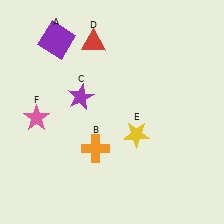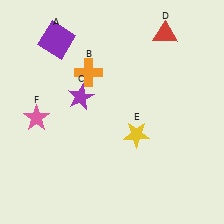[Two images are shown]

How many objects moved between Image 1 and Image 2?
2 objects moved between the two images.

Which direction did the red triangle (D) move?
The red triangle (D) moved right.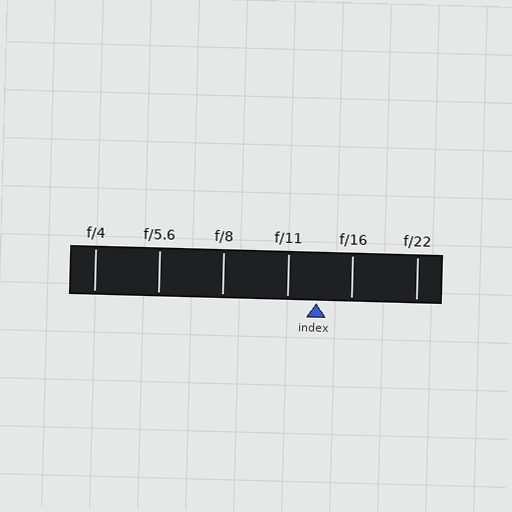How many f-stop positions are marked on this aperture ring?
There are 6 f-stop positions marked.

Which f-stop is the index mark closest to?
The index mark is closest to f/11.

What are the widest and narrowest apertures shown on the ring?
The widest aperture shown is f/4 and the narrowest is f/22.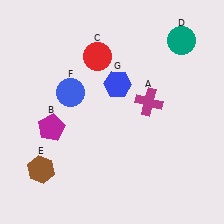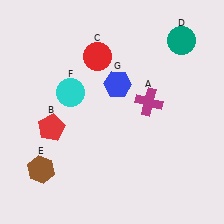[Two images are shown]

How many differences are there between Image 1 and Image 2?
There are 2 differences between the two images.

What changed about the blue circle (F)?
In Image 1, F is blue. In Image 2, it changed to cyan.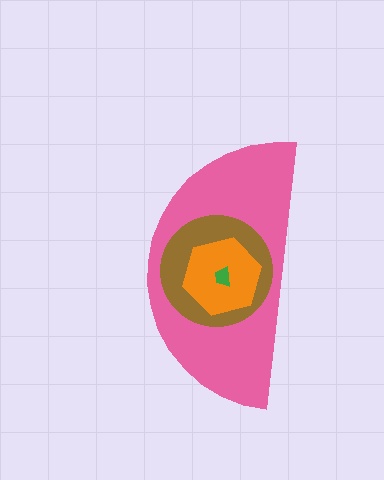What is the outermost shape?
The pink semicircle.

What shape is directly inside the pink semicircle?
The brown circle.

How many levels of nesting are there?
4.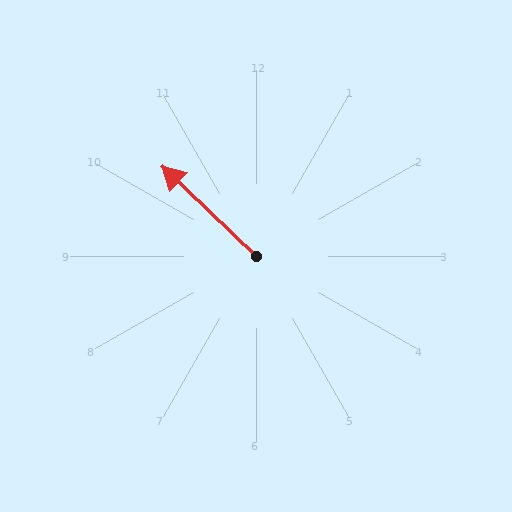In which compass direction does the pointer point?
Northwest.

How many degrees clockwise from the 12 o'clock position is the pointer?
Approximately 314 degrees.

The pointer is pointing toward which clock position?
Roughly 10 o'clock.